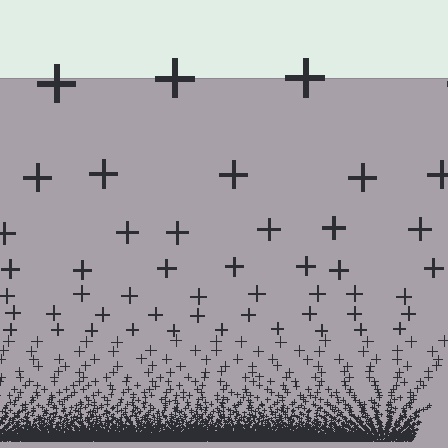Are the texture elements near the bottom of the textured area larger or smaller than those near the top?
Smaller. The gradient is inverted — elements near the bottom are smaller and denser.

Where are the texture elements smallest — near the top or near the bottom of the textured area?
Near the bottom.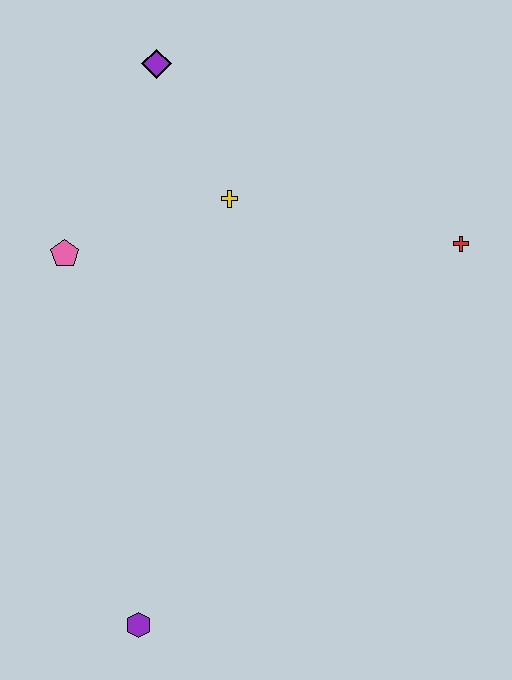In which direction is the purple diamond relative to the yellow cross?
The purple diamond is above the yellow cross.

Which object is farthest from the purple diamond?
The purple hexagon is farthest from the purple diamond.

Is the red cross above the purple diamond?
No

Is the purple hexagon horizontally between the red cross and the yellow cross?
No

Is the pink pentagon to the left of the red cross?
Yes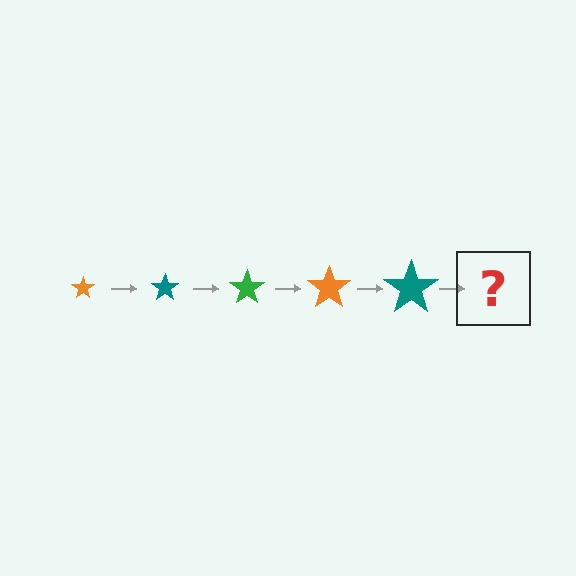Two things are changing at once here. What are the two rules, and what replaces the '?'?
The two rules are that the star grows larger each step and the color cycles through orange, teal, and green. The '?' should be a green star, larger than the previous one.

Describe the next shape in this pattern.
It should be a green star, larger than the previous one.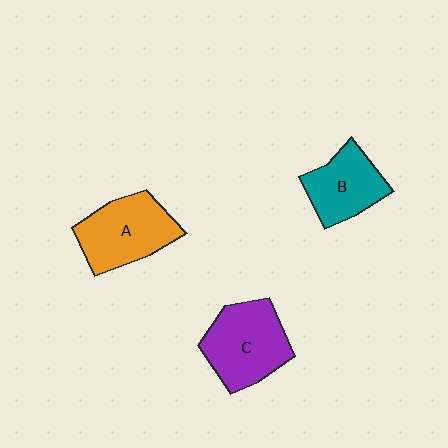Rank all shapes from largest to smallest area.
From largest to smallest: C (purple), A (orange), B (teal).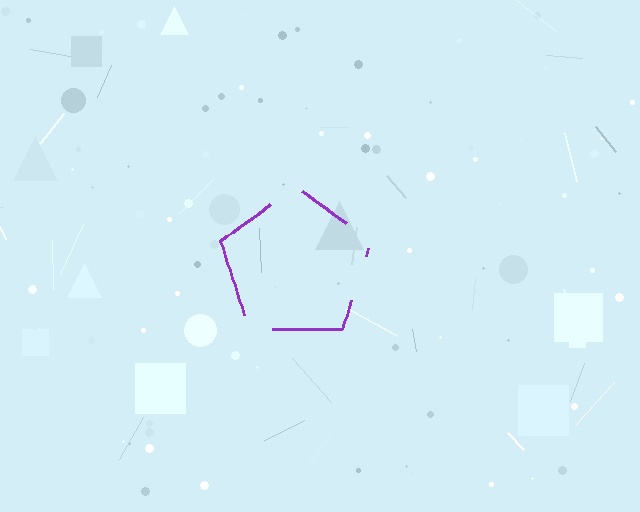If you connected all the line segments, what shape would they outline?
They would outline a pentagon.